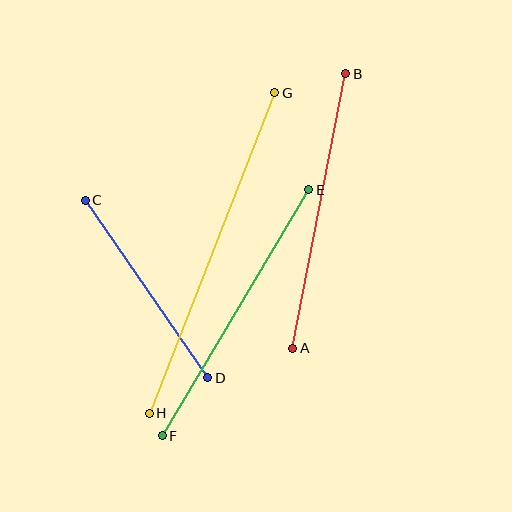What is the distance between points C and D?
The distance is approximately 216 pixels.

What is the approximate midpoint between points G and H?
The midpoint is at approximately (212, 253) pixels.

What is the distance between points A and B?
The distance is approximately 279 pixels.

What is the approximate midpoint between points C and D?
The midpoint is at approximately (146, 289) pixels.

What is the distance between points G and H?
The distance is approximately 344 pixels.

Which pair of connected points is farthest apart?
Points G and H are farthest apart.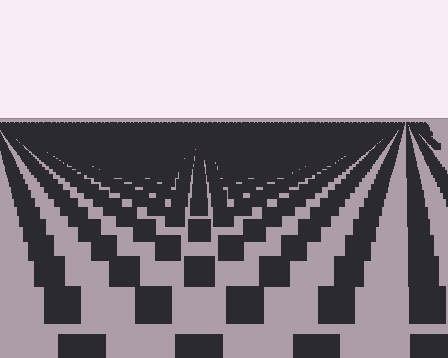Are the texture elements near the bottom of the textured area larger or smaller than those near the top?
Larger. Near the bottom, elements are closer to the viewer and appear at a bigger on-screen size.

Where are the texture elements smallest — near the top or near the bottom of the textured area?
Near the top.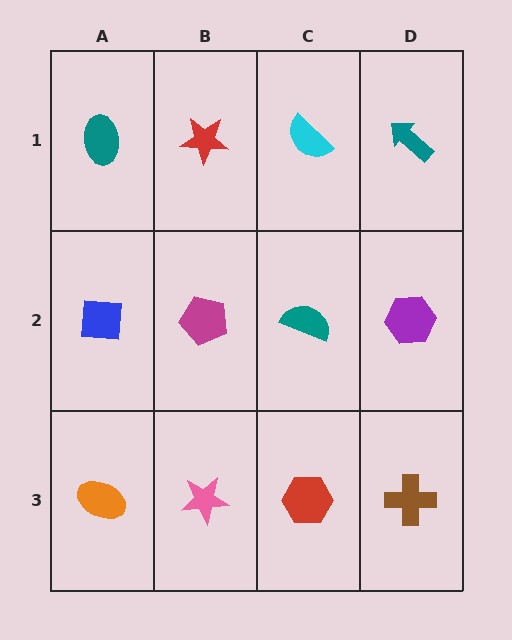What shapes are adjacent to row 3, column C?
A teal semicircle (row 2, column C), a pink star (row 3, column B), a brown cross (row 3, column D).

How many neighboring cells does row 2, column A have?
3.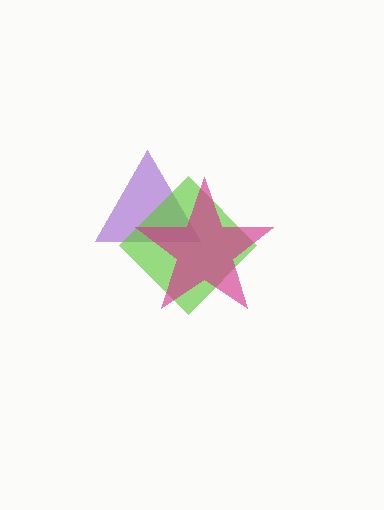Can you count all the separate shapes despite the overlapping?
Yes, there are 3 separate shapes.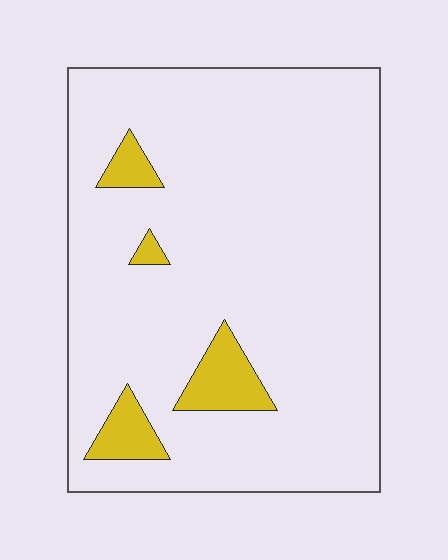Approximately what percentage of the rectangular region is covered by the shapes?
Approximately 10%.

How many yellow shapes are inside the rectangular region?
4.